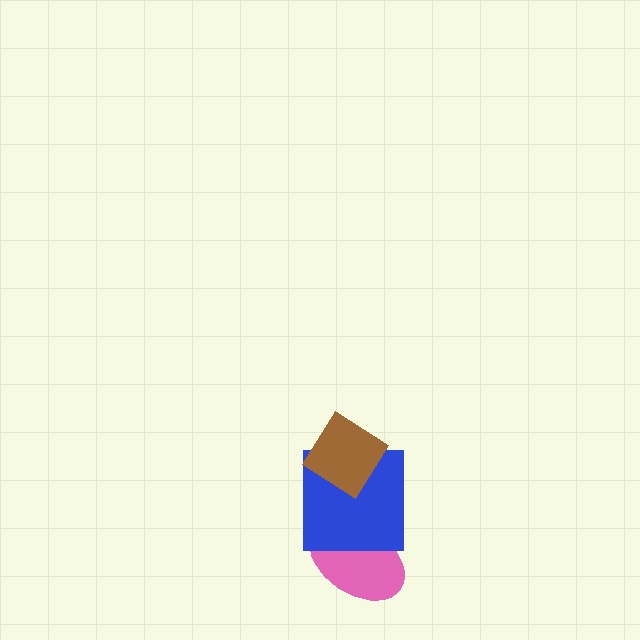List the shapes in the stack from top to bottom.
From top to bottom: the brown diamond, the blue square, the pink ellipse.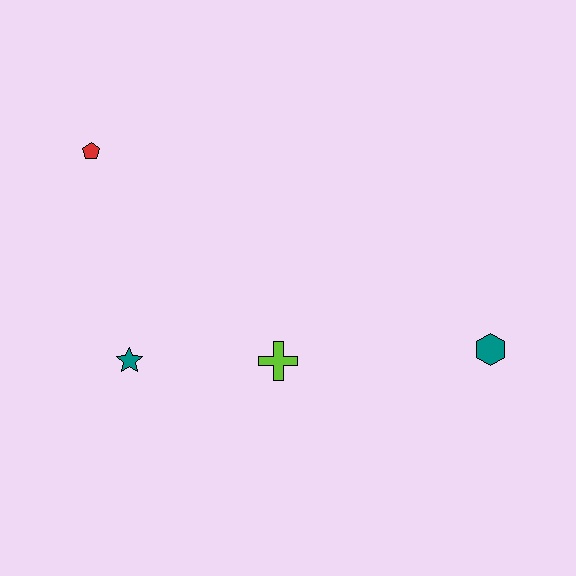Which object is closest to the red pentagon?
The teal star is closest to the red pentagon.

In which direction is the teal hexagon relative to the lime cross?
The teal hexagon is to the right of the lime cross.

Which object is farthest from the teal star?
The teal hexagon is farthest from the teal star.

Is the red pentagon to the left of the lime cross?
Yes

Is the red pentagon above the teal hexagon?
Yes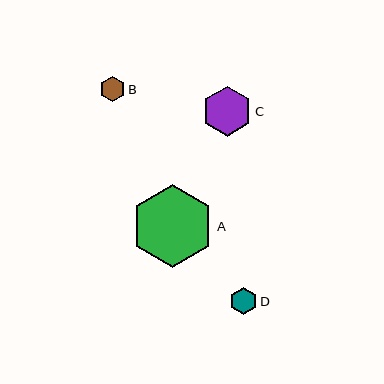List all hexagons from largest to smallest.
From largest to smallest: A, C, D, B.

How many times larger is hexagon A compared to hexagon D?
Hexagon A is approximately 3.0 times the size of hexagon D.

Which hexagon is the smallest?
Hexagon B is the smallest with a size of approximately 26 pixels.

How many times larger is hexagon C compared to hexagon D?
Hexagon C is approximately 1.9 times the size of hexagon D.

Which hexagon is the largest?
Hexagon A is the largest with a size of approximately 82 pixels.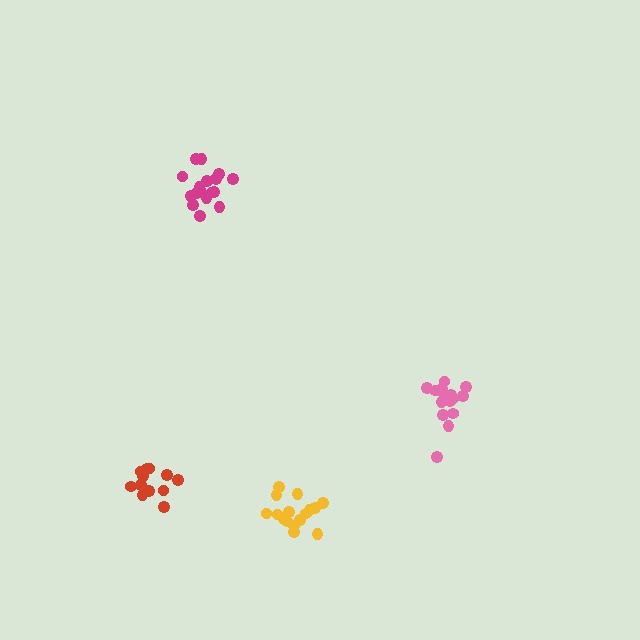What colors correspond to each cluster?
The clusters are colored: yellow, pink, magenta, red.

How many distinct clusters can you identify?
There are 4 distinct clusters.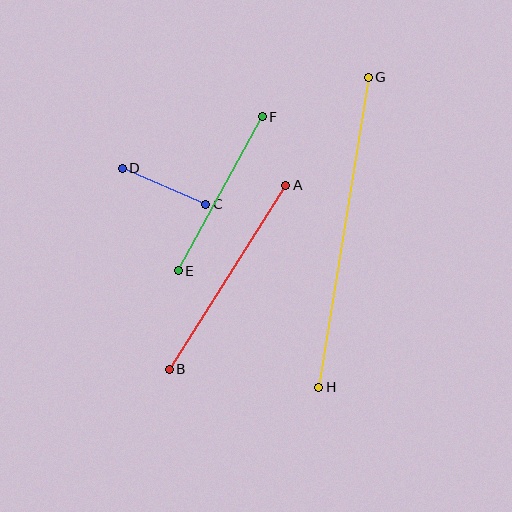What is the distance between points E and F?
The distance is approximately 176 pixels.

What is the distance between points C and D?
The distance is approximately 91 pixels.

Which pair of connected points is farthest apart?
Points G and H are farthest apart.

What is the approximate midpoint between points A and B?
The midpoint is at approximately (227, 277) pixels.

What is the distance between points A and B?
The distance is approximately 217 pixels.